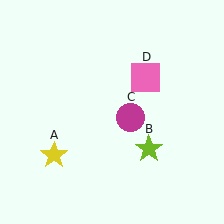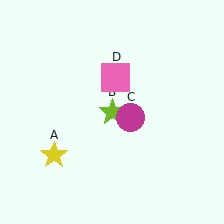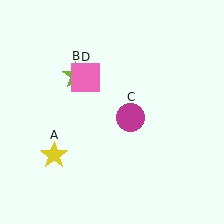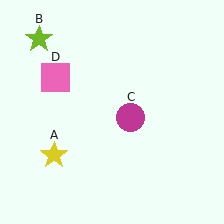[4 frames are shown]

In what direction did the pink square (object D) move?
The pink square (object D) moved left.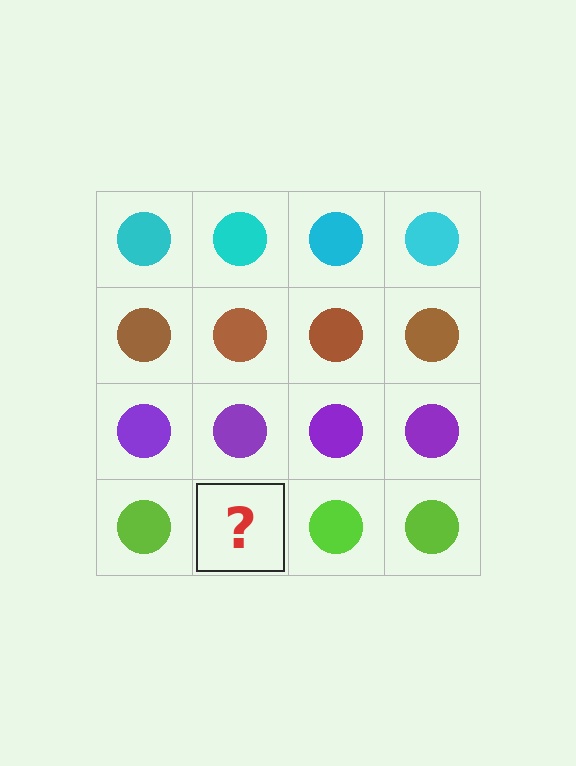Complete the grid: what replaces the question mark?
The question mark should be replaced with a lime circle.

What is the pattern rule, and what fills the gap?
The rule is that each row has a consistent color. The gap should be filled with a lime circle.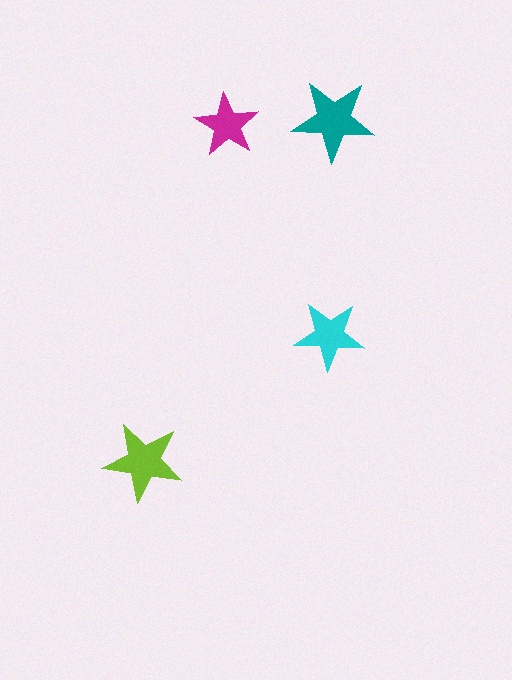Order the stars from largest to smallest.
the teal one, the lime one, the cyan one, the magenta one.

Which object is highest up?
The teal star is topmost.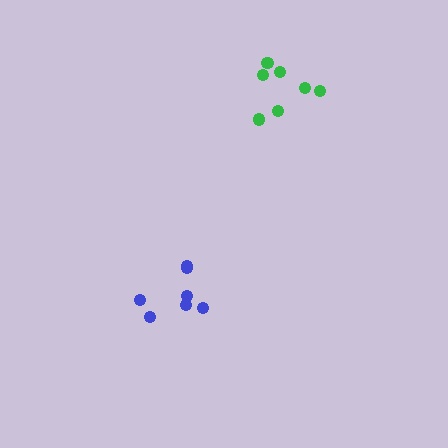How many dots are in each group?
Group 1: 7 dots, Group 2: 7 dots (14 total).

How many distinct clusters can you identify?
There are 2 distinct clusters.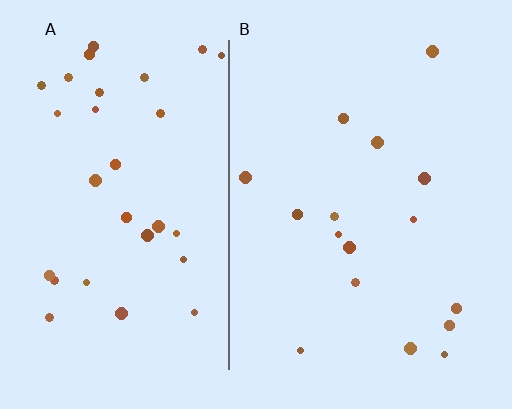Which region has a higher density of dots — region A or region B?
A (the left).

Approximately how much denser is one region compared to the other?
Approximately 1.9× — region A over region B.